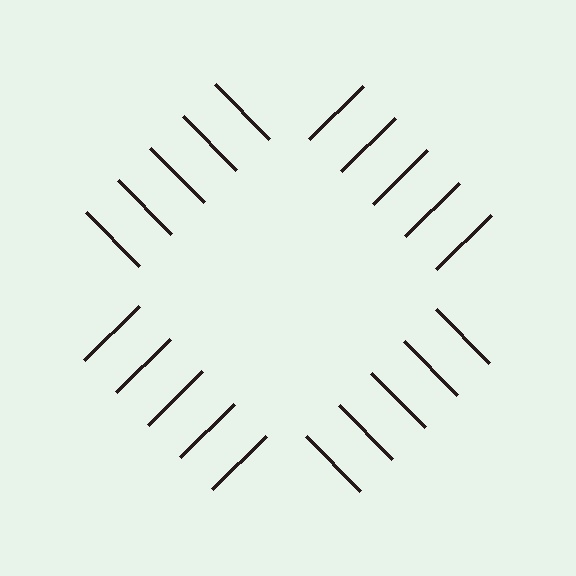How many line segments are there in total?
20 — 5 along each of the 4 edges.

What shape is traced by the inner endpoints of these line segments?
An illusory square — the line segments terminate on its edges but no continuous stroke is drawn.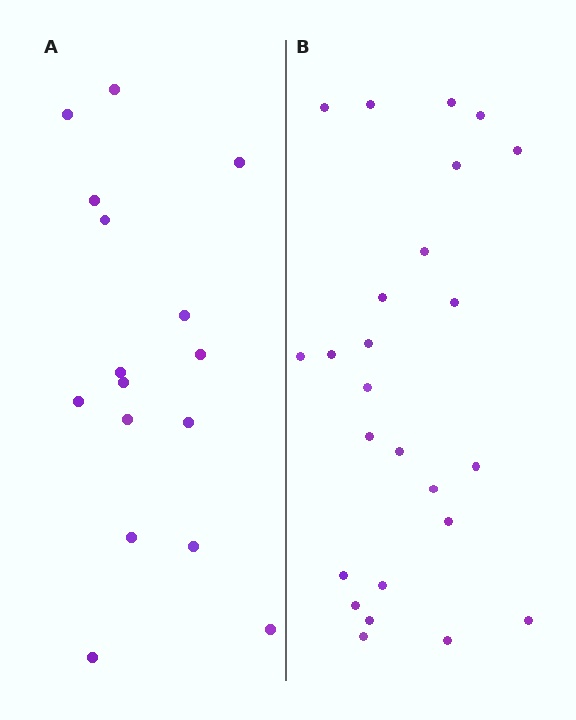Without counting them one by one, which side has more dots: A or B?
Region B (the right region) has more dots.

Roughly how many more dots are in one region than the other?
Region B has roughly 8 or so more dots than region A.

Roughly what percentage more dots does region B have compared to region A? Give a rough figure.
About 55% more.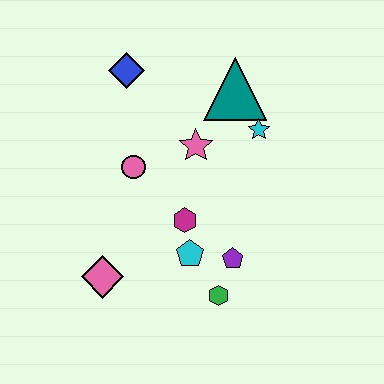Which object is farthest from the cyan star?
The pink diamond is farthest from the cyan star.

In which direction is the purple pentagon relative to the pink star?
The purple pentagon is below the pink star.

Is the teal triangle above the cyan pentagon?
Yes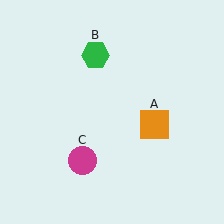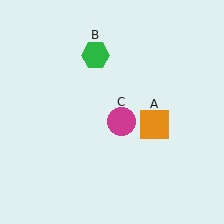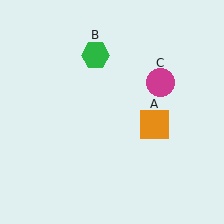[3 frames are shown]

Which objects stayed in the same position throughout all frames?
Orange square (object A) and green hexagon (object B) remained stationary.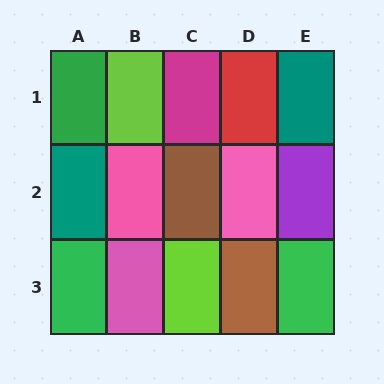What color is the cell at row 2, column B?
Pink.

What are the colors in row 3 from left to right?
Green, pink, lime, brown, green.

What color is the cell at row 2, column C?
Brown.